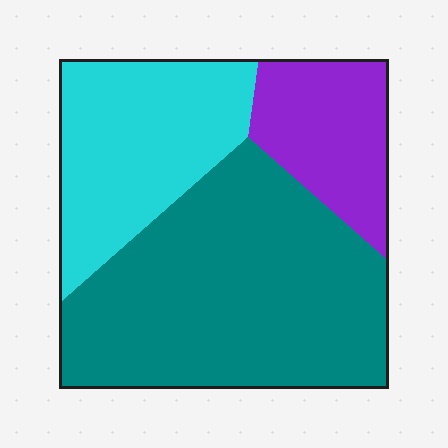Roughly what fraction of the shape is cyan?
Cyan covers about 30% of the shape.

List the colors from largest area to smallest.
From largest to smallest: teal, cyan, purple.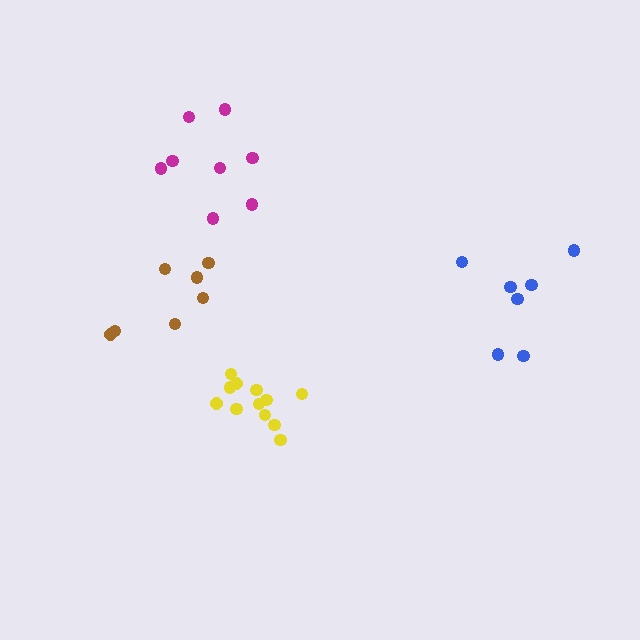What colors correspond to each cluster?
The clusters are colored: magenta, yellow, blue, brown.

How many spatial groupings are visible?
There are 4 spatial groupings.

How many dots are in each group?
Group 1: 8 dots, Group 2: 12 dots, Group 3: 7 dots, Group 4: 7 dots (34 total).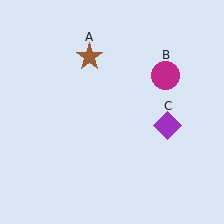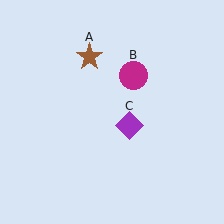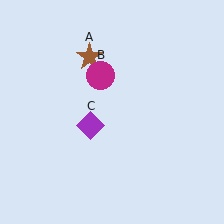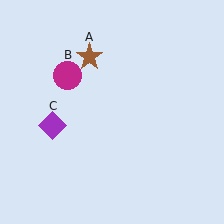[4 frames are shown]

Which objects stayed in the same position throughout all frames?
Brown star (object A) remained stationary.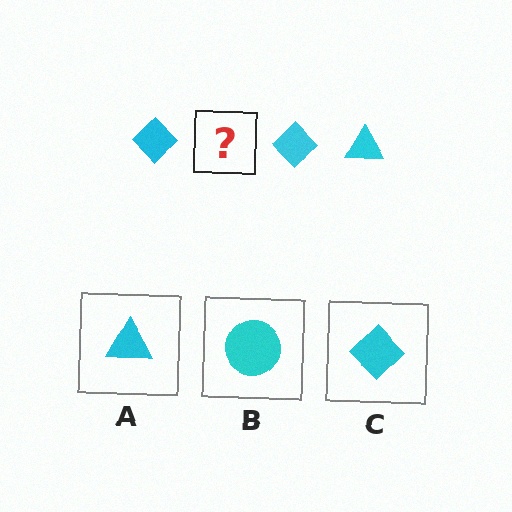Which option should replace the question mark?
Option A.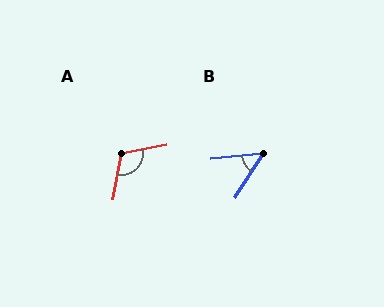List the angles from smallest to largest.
B (52°), A (112°).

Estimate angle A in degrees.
Approximately 112 degrees.